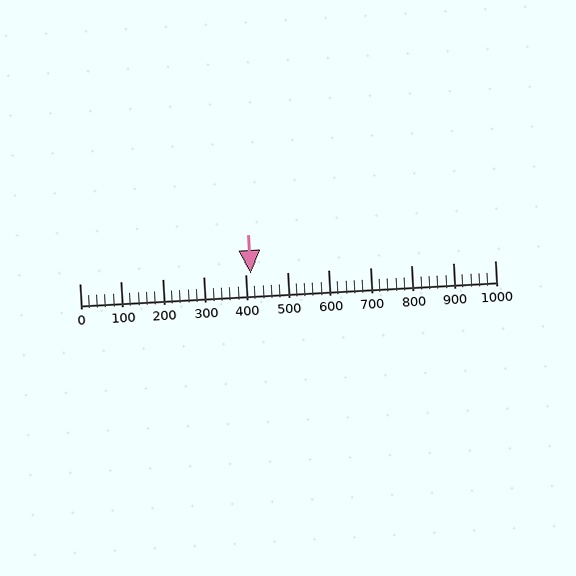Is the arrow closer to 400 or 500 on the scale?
The arrow is closer to 400.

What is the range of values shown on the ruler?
The ruler shows values from 0 to 1000.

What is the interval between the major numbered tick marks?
The major tick marks are spaced 100 units apart.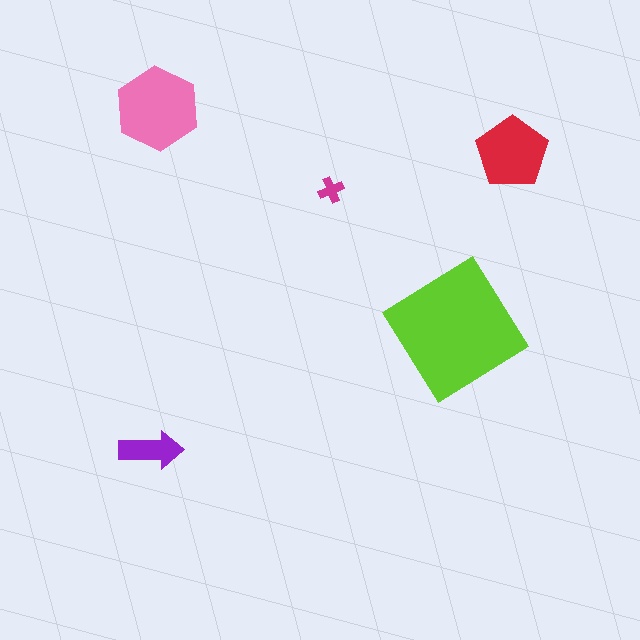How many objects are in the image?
There are 5 objects in the image.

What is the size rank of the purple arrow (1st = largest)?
4th.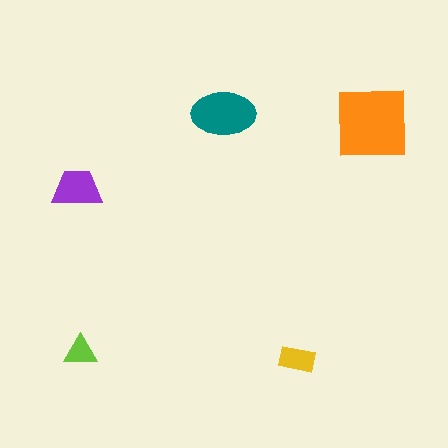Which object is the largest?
The orange square.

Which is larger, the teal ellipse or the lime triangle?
The teal ellipse.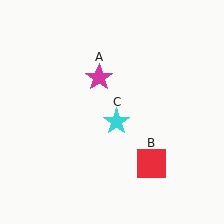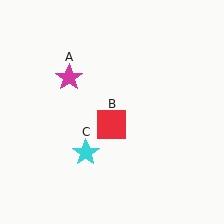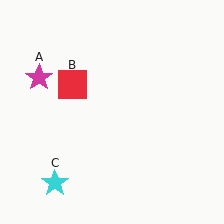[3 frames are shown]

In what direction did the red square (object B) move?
The red square (object B) moved up and to the left.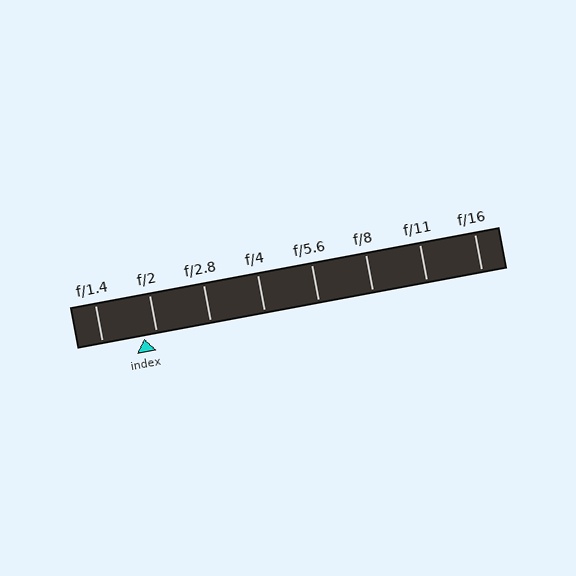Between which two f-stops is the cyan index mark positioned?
The index mark is between f/1.4 and f/2.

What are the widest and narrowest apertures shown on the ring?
The widest aperture shown is f/1.4 and the narrowest is f/16.